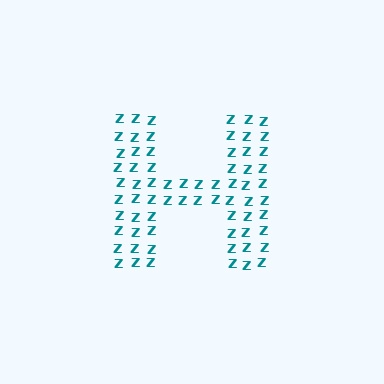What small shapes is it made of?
It is made of small letter Z's.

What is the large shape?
The large shape is the letter H.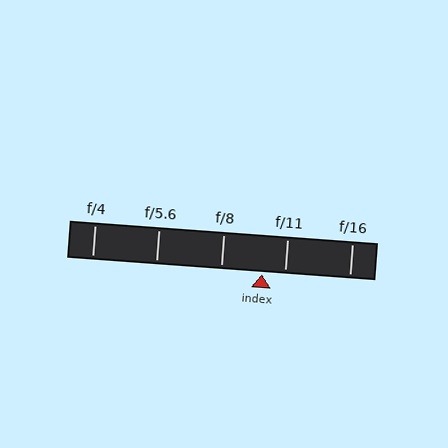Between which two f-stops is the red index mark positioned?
The index mark is between f/8 and f/11.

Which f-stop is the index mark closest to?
The index mark is closest to f/11.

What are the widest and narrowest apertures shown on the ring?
The widest aperture shown is f/4 and the narrowest is f/16.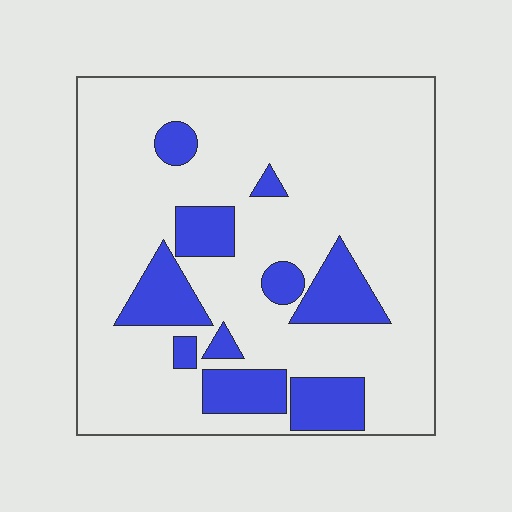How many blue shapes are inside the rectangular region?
10.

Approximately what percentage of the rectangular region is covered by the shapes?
Approximately 20%.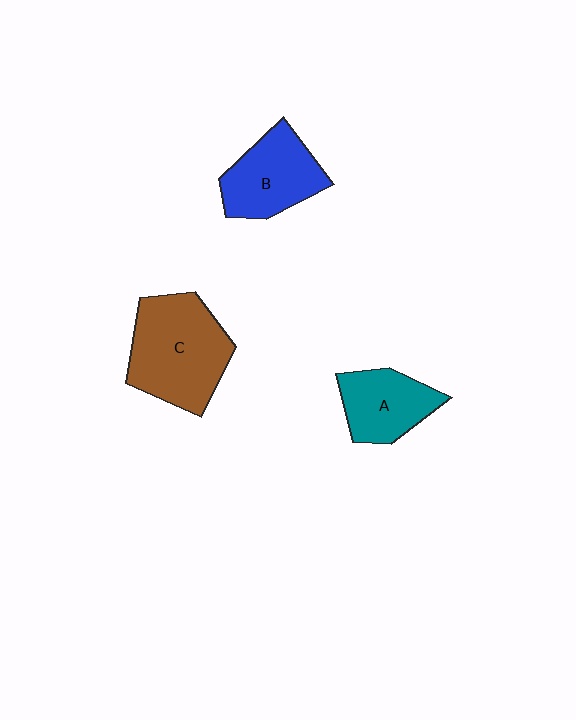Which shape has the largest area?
Shape C (brown).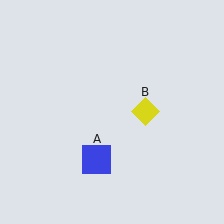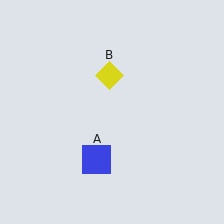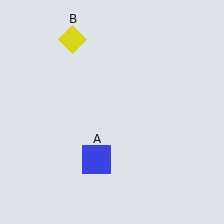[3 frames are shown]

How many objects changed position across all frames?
1 object changed position: yellow diamond (object B).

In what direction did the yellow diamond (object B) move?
The yellow diamond (object B) moved up and to the left.